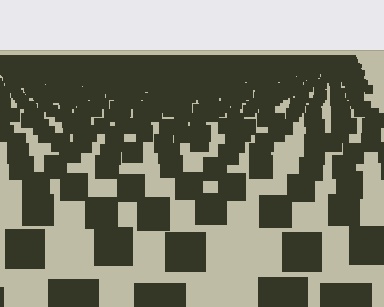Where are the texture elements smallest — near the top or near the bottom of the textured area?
Near the top.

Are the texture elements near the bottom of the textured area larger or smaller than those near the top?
Larger. Near the bottom, elements are closer to the viewer and appear at a bigger on-screen size.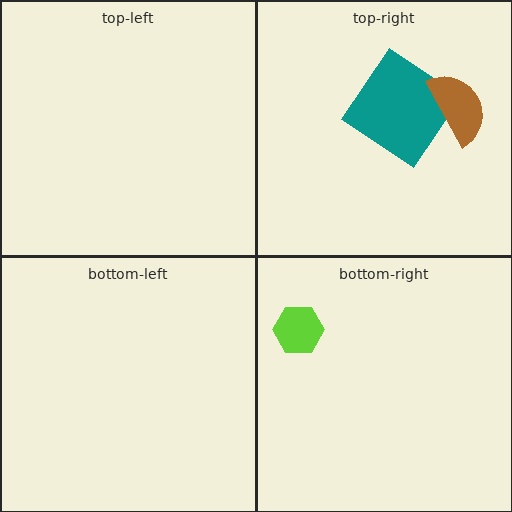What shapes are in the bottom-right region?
The lime hexagon.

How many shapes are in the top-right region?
2.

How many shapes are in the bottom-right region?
1.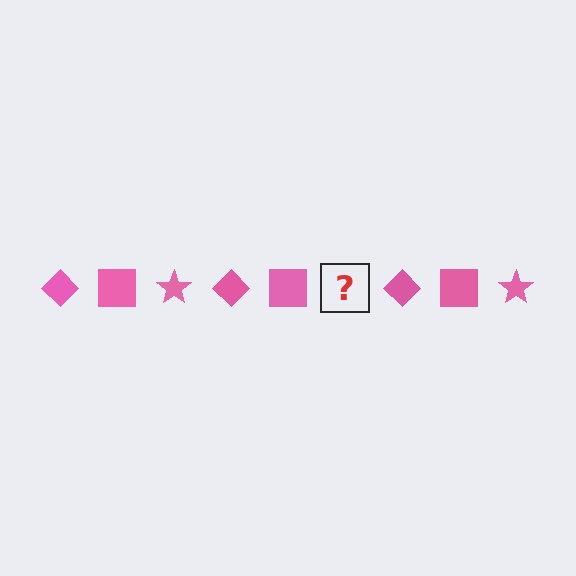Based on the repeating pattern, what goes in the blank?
The blank should be a pink star.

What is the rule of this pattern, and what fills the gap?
The rule is that the pattern cycles through diamond, square, star shapes in pink. The gap should be filled with a pink star.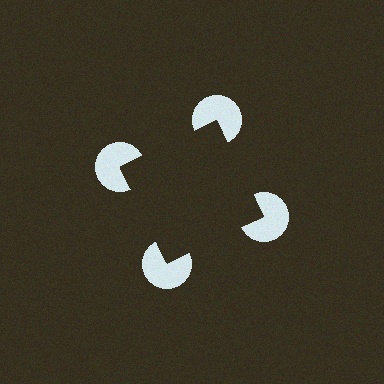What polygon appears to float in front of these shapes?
An illusory square — its edges are inferred from the aligned wedge cuts in the pac-man discs, not physically drawn.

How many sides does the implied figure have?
4 sides.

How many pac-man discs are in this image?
There are 4 — one at each vertex of the illusory square.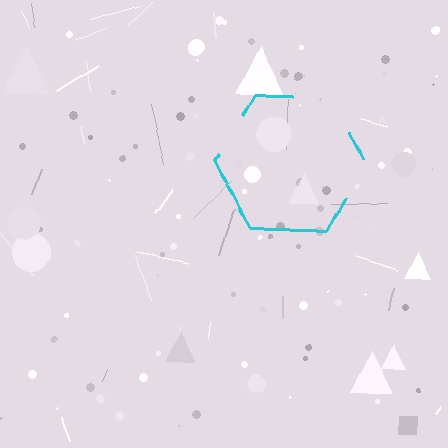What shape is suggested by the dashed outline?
The dashed outline suggests a hexagon.